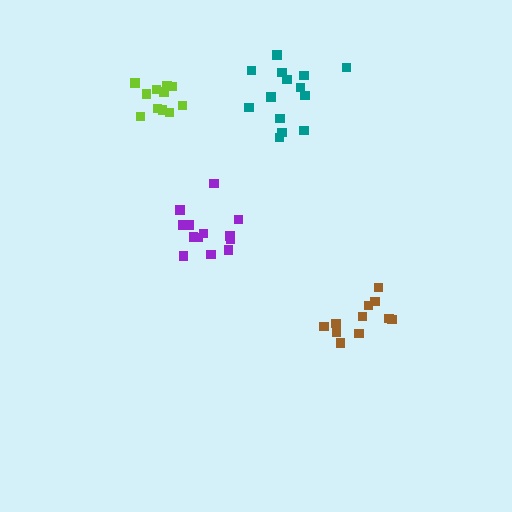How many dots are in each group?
Group 1: 13 dots, Group 2: 11 dots, Group 3: 14 dots, Group 4: 11 dots (49 total).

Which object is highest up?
The lime cluster is topmost.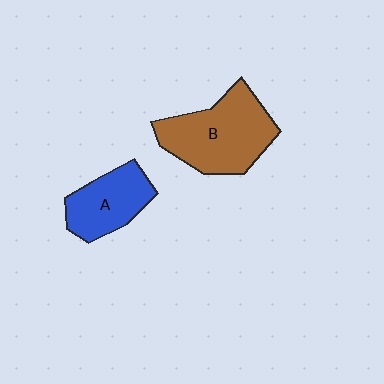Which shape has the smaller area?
Shape A (blue).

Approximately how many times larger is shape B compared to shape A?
Approximately 1.6 times.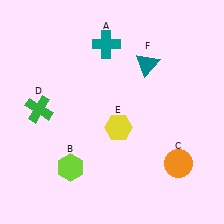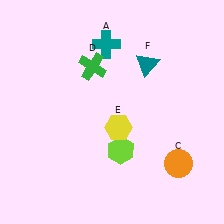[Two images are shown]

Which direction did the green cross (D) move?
The green cross (D) moved right.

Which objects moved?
The objects that moved are: the lime hexagon (B), the green cross (D).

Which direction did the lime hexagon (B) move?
The lime hexagon (B) moved right.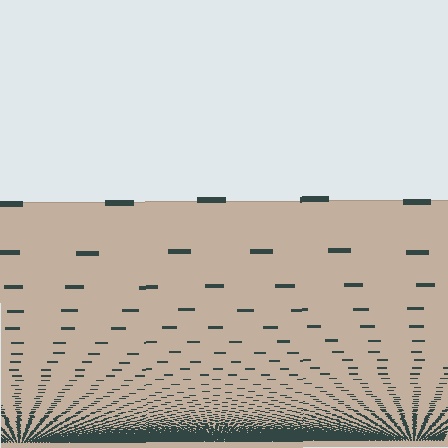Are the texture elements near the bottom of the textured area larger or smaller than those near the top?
Smaller. The gradient is inverted — elements near the bottom are smaller and denser.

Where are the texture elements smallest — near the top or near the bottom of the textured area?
Near the bottom.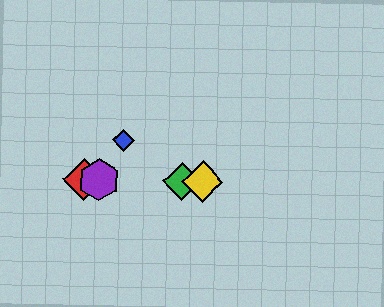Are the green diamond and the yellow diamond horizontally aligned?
Yes, both are at y≈181.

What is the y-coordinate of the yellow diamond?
The yellow diamond is at y≈182.